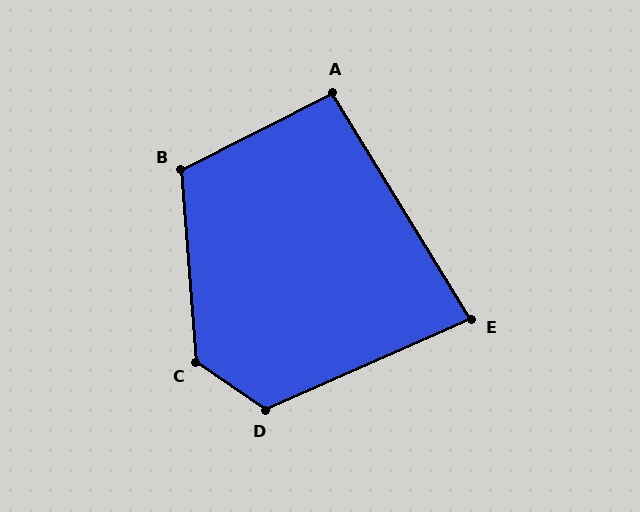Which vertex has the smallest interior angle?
E, at approximately 83 degrees.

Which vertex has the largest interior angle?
C, at approximately 129 degrees.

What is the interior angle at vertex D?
Approximately 122 degrees (obtuse).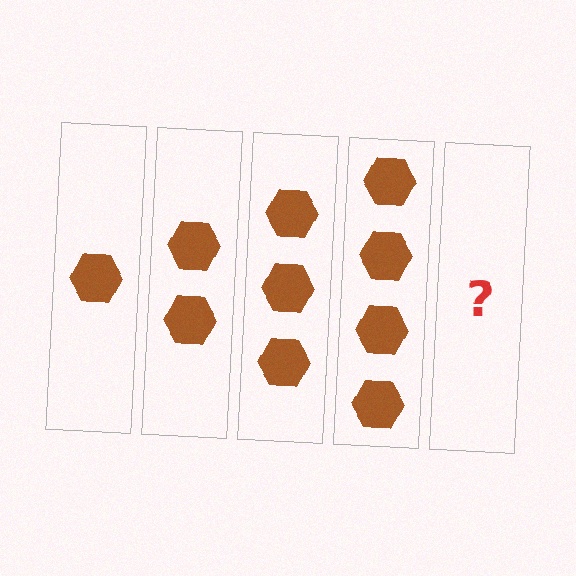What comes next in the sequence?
The next element should be 5 hexagons.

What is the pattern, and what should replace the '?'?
The pattern is that each step adds one more hexagon. The '?' should be 5 hexagons.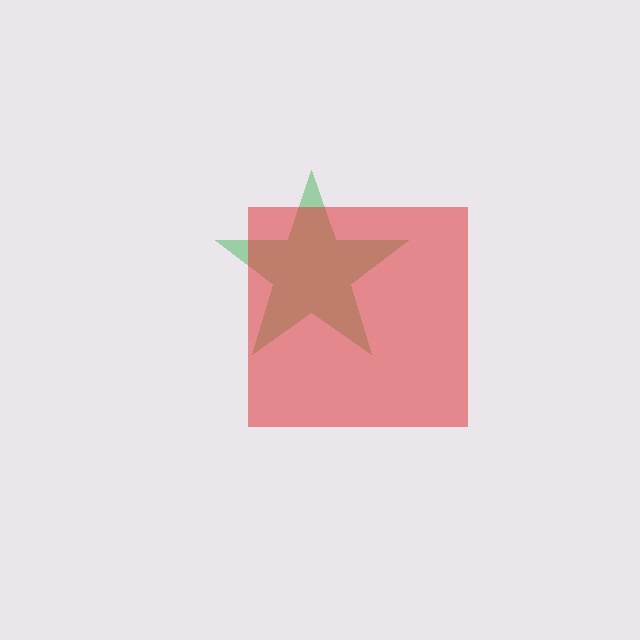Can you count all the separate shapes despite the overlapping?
Yes, there are 2 separate shapes.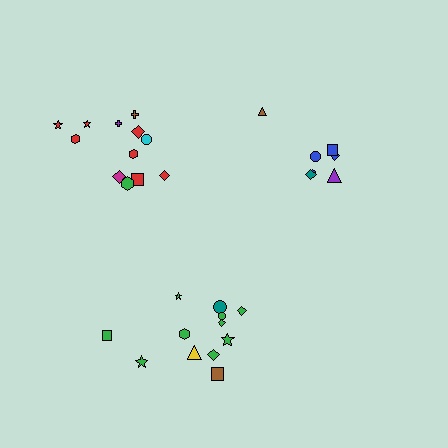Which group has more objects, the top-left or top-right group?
The top-left group.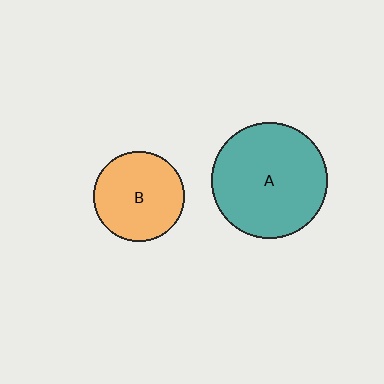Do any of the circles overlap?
No, none of the circles overlap.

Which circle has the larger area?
Circle A (teal).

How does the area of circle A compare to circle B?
Approximately 1.7 times.